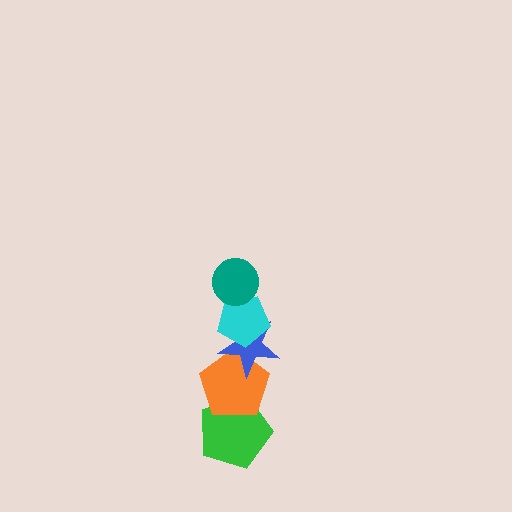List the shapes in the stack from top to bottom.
From top to bottom: the teal circle, the cyan pentagon, the blue star, the orange pentagon, the green pentagon.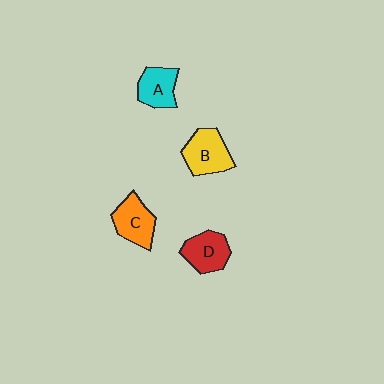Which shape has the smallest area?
Shape A (cyan).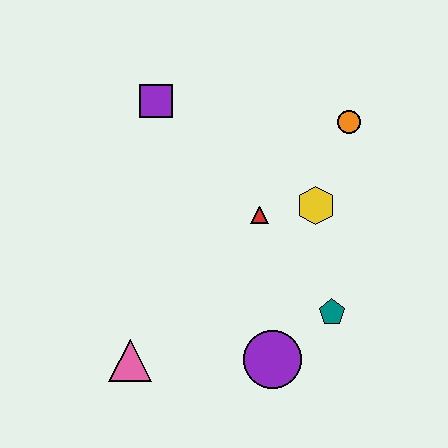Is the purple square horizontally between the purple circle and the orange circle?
No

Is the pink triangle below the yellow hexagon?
Yes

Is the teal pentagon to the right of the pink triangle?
Yes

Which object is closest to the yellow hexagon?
The red triangle is closest to the yellow hexagon.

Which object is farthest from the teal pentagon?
The purple square is farthest from the teal pentagon.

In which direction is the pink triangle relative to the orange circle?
The pink triangle is below the orange circle.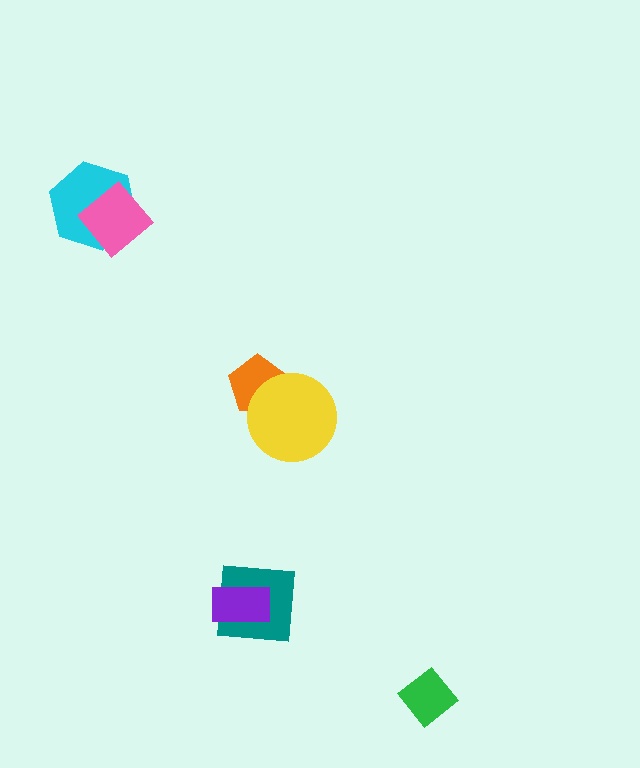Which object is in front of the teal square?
The purple rectangle is in front of the teal square.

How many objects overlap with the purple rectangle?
1 object overlaps with the purple rectangle.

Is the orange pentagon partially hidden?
Yes, it is partially covered by another shape.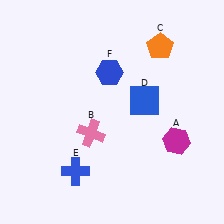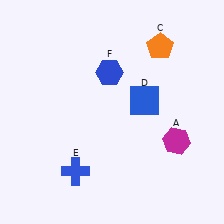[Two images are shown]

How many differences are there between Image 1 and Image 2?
There is 1 difference between the two images.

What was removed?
The pink cross (B) was removed in Image 2.